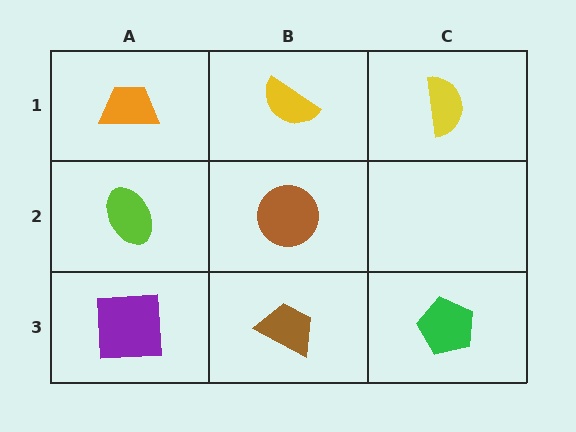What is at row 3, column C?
A green pentagon.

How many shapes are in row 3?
3 shapes.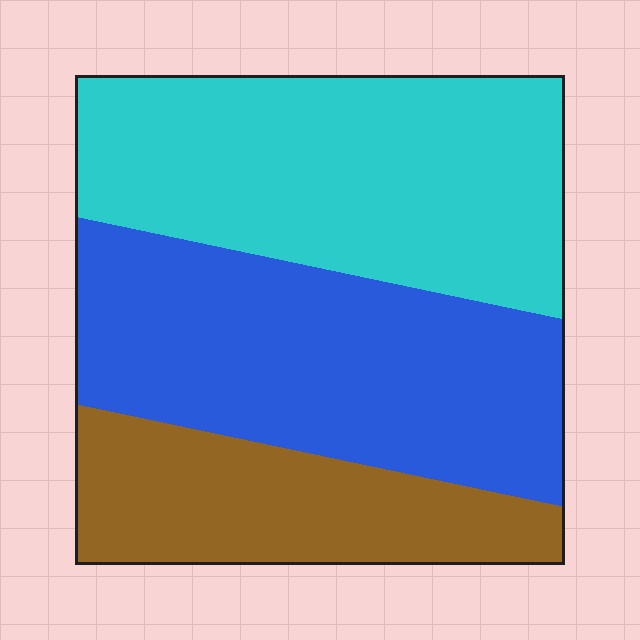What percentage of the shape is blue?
Blue covers roughly 40% of the shape.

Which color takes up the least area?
Brown, at roughly 20%.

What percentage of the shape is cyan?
Cyan covers about 40% of the shape.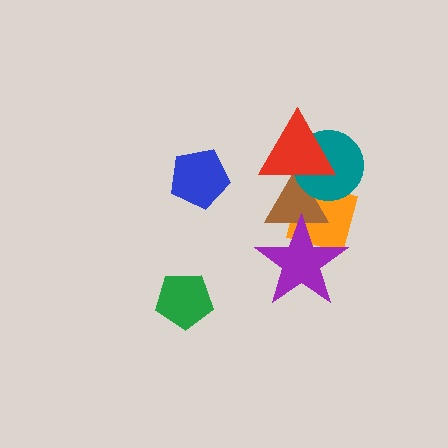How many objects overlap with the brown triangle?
4 objects overlap with the brown triangle.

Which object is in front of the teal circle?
The red triangle is in front of the teal circle.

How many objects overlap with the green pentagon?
0 objects overlap with the green pentagon.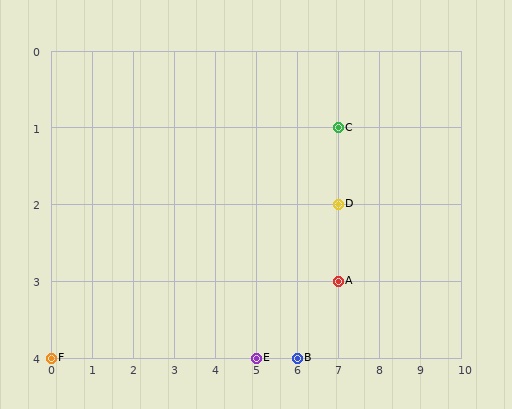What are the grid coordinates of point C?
Point C is at grid coordinates (7, 1).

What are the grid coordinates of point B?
Point B is at grid coordinates (6, 4).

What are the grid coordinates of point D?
Point D is at grid coordinates (7, 2).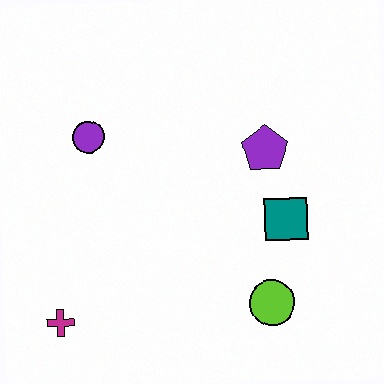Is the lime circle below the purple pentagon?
Yes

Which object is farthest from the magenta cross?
The purple pentagon is farthest from the magenta cross.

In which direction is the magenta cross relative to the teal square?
The magenta cross is to the left of the teal square.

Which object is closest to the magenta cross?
The purple circle is closest to the magenta cross.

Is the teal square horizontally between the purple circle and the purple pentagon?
No